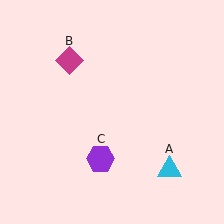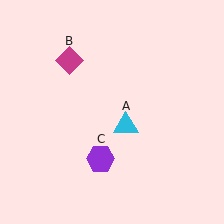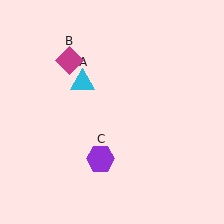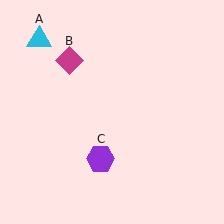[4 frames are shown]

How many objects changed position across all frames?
1 object changed position: cyan triangle (object A).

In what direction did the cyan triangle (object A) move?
The cyan triangle (object A) moved up and to the left.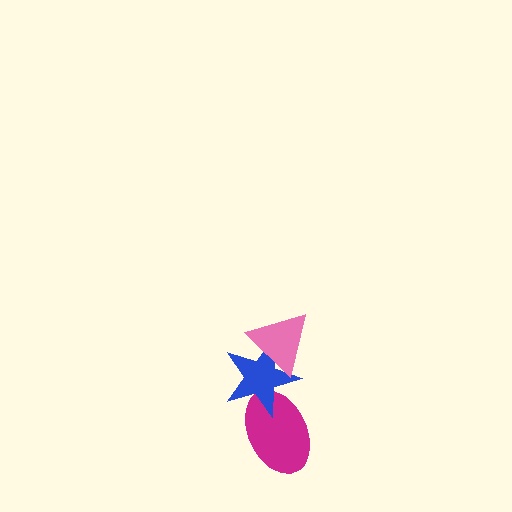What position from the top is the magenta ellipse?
The magenta ellipse is 3rd from the top.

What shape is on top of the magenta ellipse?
The blue star is on top of the magenta ellipse.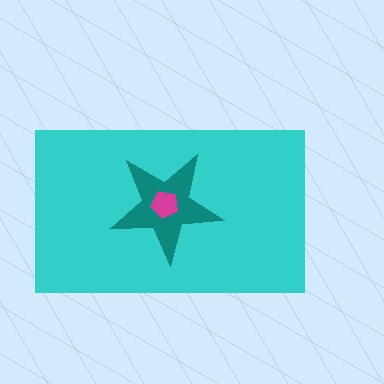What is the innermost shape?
The magenta pentagon.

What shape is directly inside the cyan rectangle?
The teal star.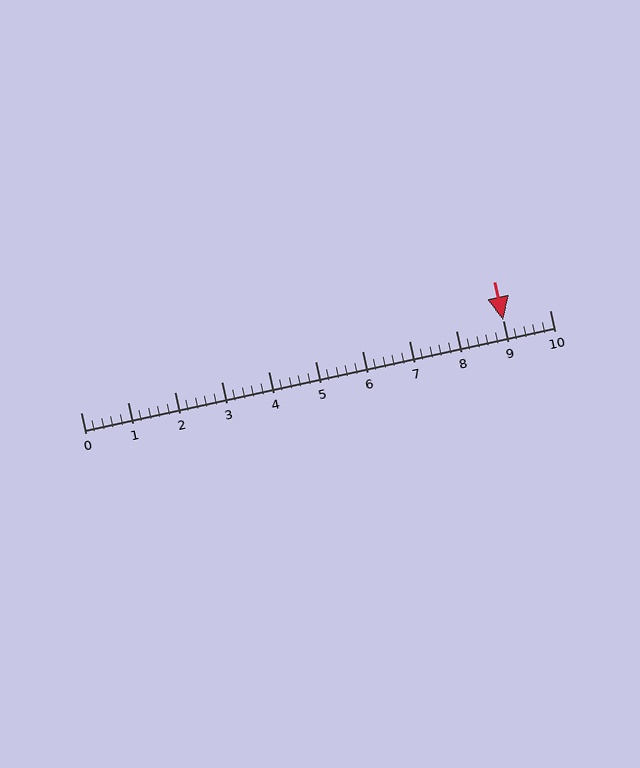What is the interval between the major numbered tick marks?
The major tick marks are spaced 1 units apart.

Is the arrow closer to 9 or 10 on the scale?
The arrow is closer to 9.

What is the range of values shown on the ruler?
The ruler shows values from 0 to 10.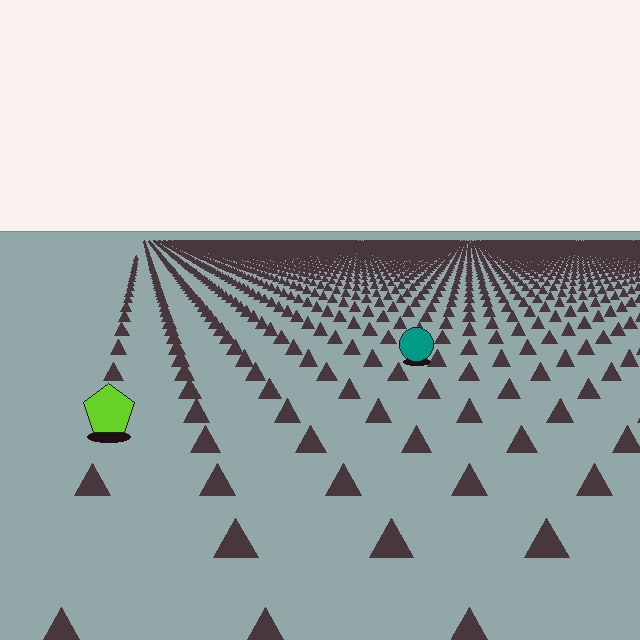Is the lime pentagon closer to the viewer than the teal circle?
Yes. The lime pentagon is closer — you can tell from the texture gradient: the ground texture is coarser near it.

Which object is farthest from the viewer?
The teal circle is farthest from the viewer. It appears smaller and the ground texture around it is denser.